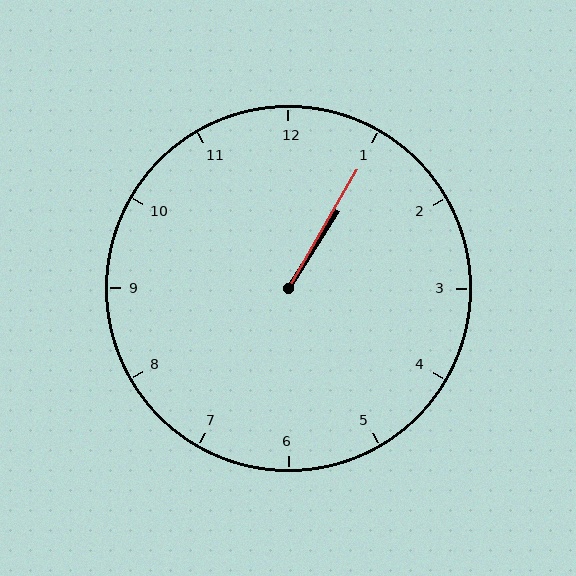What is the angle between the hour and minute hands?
Approximately 2 degrees.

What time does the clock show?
1:05.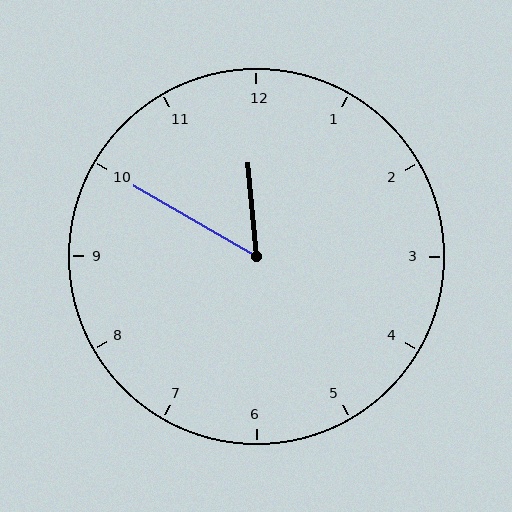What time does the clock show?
11:50.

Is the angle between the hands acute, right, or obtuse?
It is acute.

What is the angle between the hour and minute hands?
Approximately 55 degrees.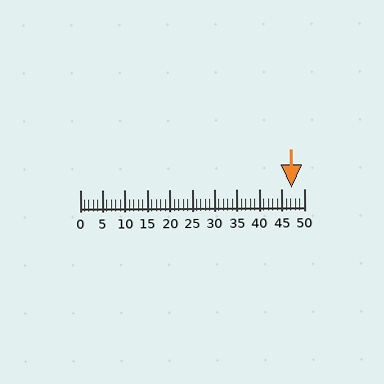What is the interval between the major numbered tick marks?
The major tick marks are spaced 5 units apart.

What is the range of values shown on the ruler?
The ruler shows values from 0 to 50.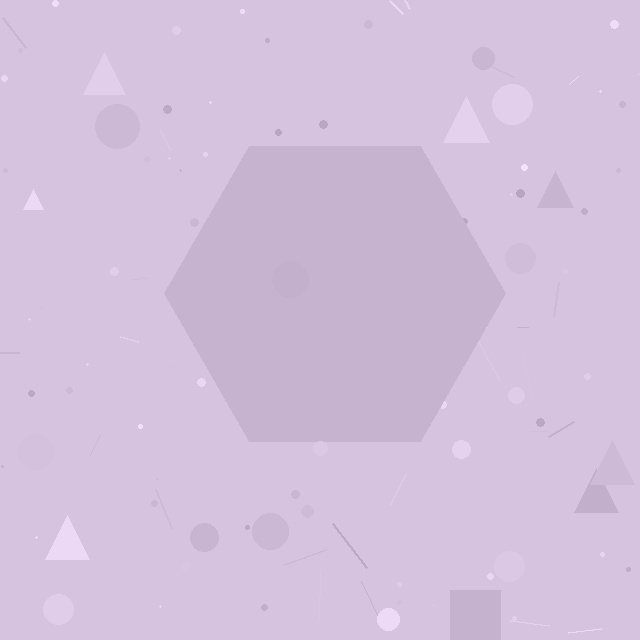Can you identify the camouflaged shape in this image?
The camouflaged shape is a hexagon.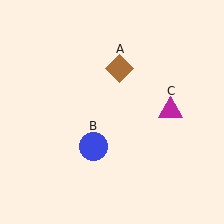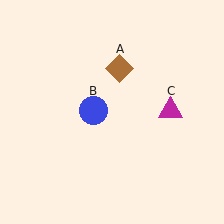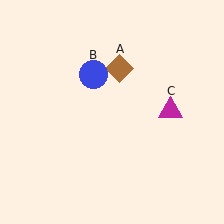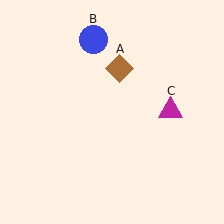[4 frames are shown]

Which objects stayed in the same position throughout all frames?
Brown diamond (object A) and magenta triangle (object C) remained stationary.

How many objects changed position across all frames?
1 object changed position: blue circle (object B).